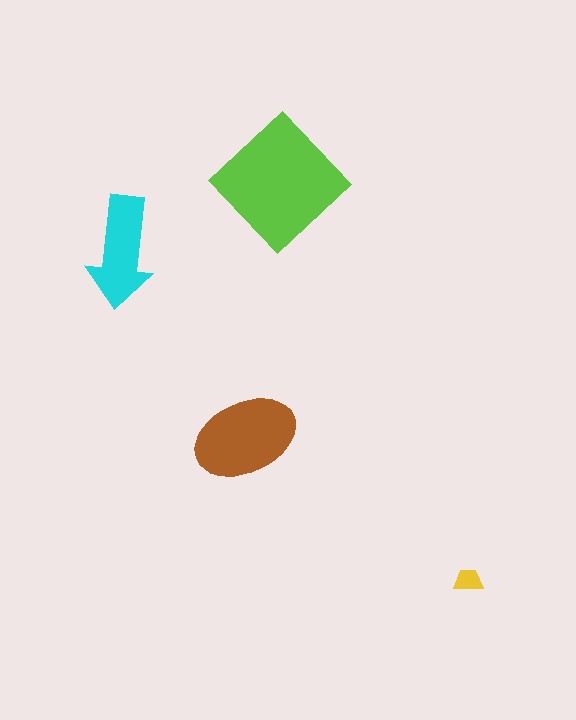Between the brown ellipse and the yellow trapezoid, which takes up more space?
The brown ellipse.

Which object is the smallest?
The yellow trapezoid.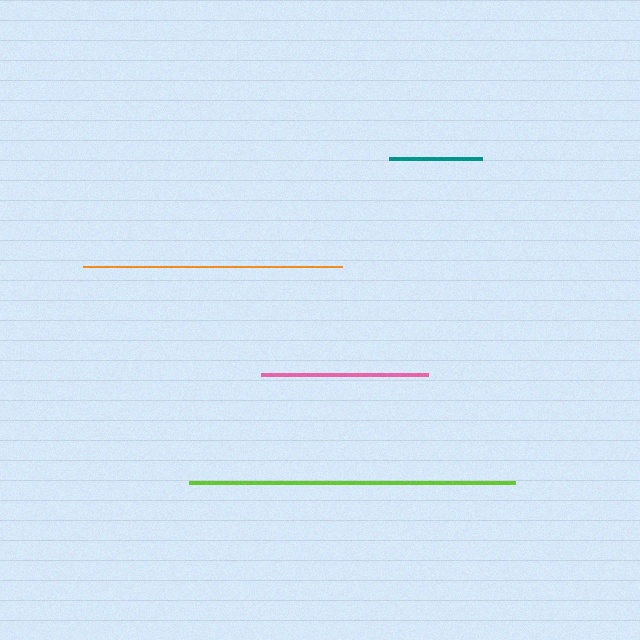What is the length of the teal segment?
The teal segment is approximately 94 pixels long.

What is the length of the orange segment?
The orange segment is approximately 259 pixels long.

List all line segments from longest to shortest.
From longest to shortest: lime, orange, pink, teal.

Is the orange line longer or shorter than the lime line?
The lime line is longer than the orange line.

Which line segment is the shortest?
The teal line is the shortest at approximately 94 pixels.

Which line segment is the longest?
The lime line is the longest at approximately 326 pixels.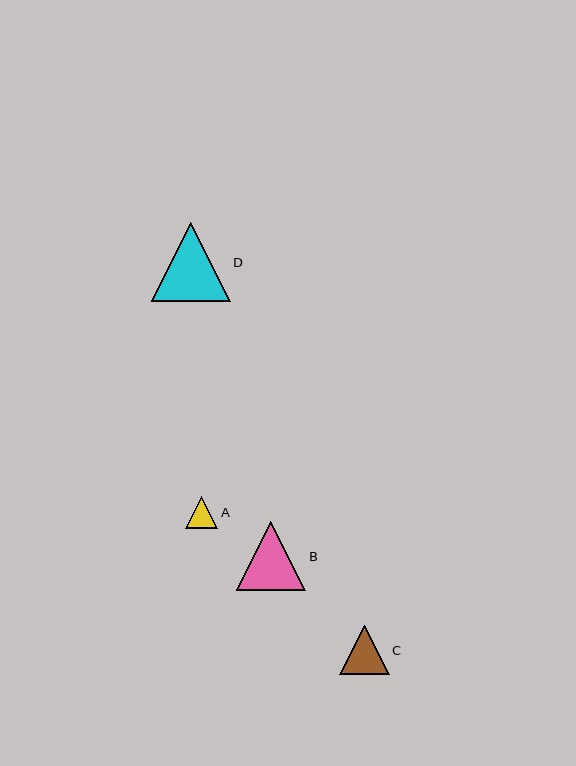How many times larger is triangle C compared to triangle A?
Triangle C is approximately 1.6 times the size of triangle A.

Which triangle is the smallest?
Triangle A is the smallest with a size of approximately 32 pixels.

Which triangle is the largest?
Triangle D is the largest with a size of approximately 78 pixels.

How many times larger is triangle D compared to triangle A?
Triangle D is approximately 2.5 times the size of triangle A.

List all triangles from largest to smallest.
From largest to smallest: D, B, C, A.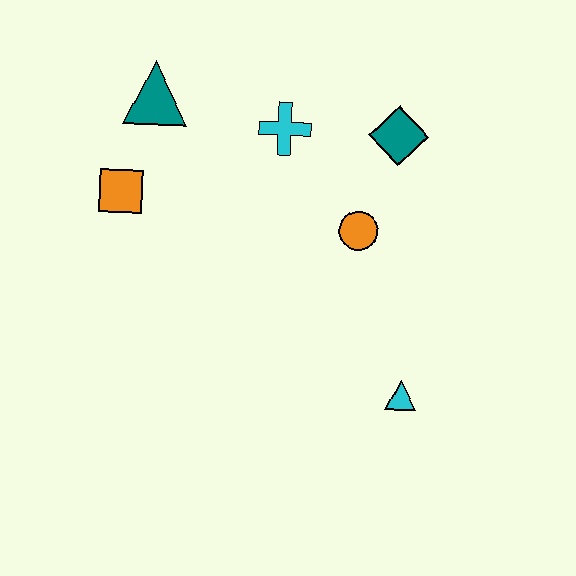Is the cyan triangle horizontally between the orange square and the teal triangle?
No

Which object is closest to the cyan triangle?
The orange circle is closest to the cyan triangle.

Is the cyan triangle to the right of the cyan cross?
Yes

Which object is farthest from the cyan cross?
The cyan triangle is farthest from the cyan cross.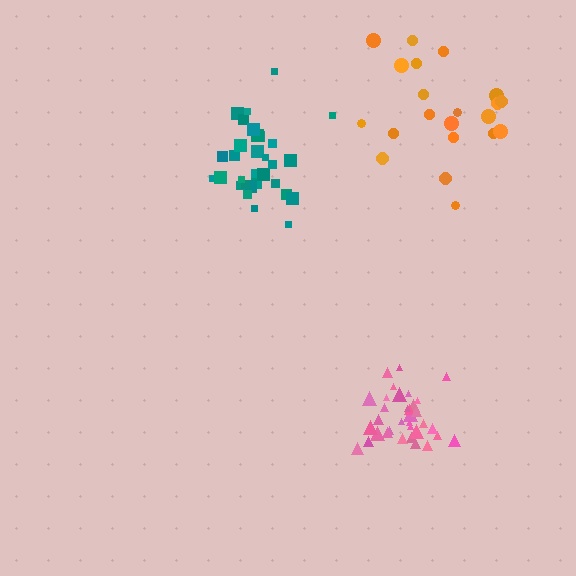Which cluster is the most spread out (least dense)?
Orange.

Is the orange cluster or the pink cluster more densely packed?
Pink.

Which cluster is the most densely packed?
Pink.